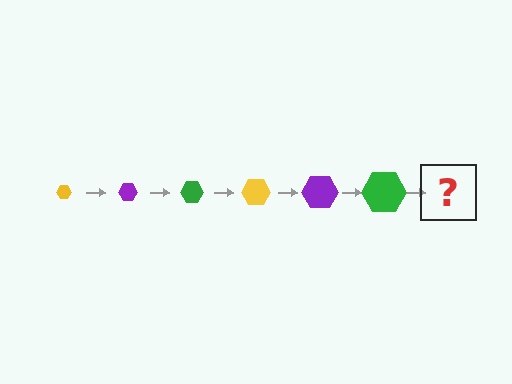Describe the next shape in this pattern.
It should be a yellow hexagon, larger than the previous one.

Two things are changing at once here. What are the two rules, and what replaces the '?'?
The two rules are that the hexagon grows larger each step and the color cycles through yellow, purple, and green. The '?' should be a yellow hexagon, larger than the previous one.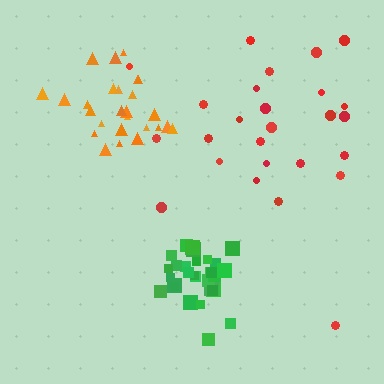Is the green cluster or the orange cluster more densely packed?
Green.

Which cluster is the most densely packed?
Green.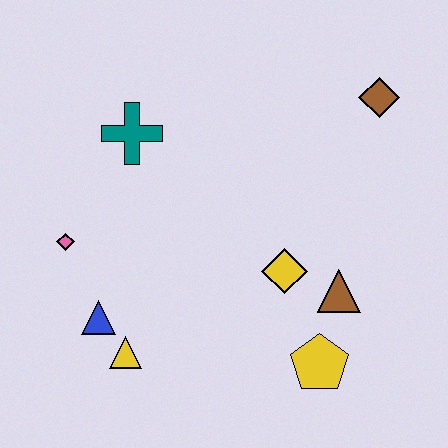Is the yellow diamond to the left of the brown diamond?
Yes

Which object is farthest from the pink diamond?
The brown diamond is farthest from the pink diamond.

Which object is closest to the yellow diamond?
The brown triangle is closest to the yellow diamond.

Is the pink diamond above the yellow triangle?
Yes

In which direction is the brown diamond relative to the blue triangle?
The brown diamond is to the right of the blue triangle.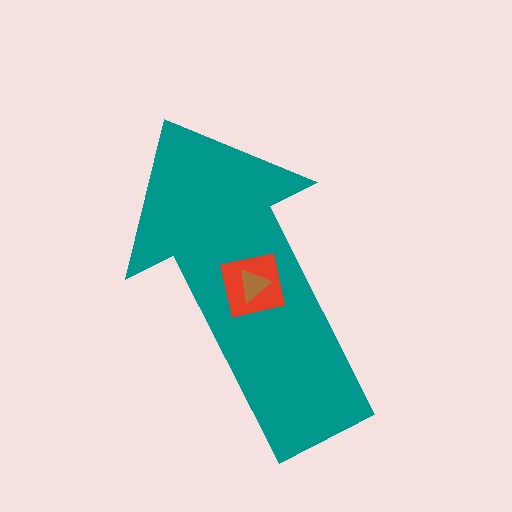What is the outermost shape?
The teal arrow.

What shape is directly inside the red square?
The brown triangle.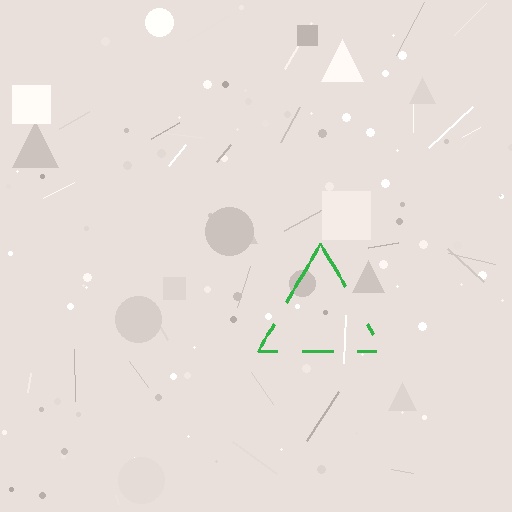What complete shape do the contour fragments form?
The contour fragments form a triangle.